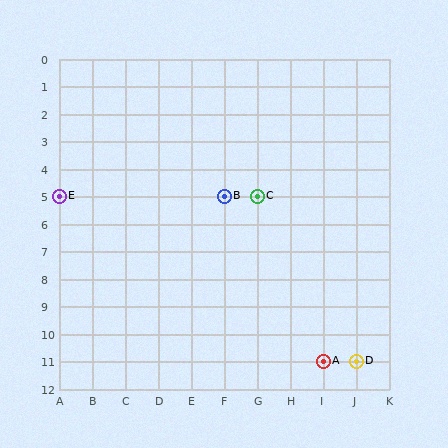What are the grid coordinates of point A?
Point A is at grid coordinates (I, 11).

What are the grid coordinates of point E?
Point E is at grid coordinates (A, 5).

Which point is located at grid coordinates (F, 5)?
Point B is at (F, 5).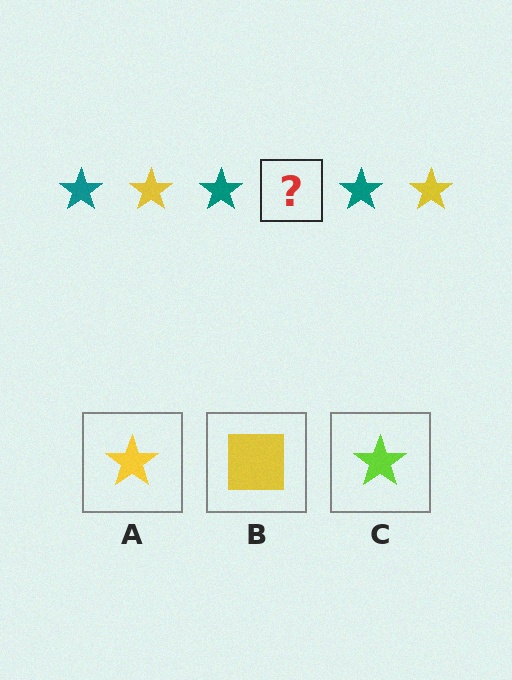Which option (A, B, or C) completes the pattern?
A.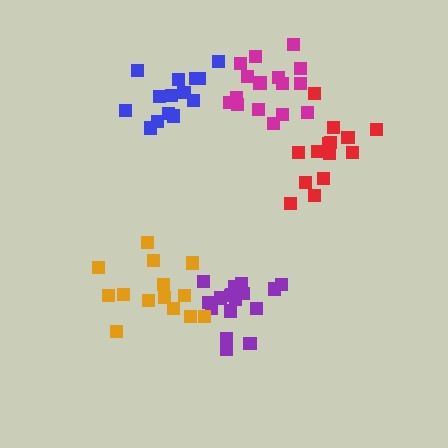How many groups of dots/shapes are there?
There are 5 groups.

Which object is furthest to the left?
The orange cluster is leftmost.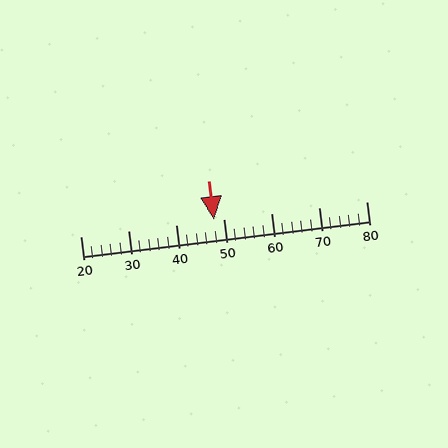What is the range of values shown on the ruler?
The ruler shows values from 20 to 80.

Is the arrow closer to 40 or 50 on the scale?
The arrow is closer to 50.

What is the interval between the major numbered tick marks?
The major tick marks are spaced 10 units apart.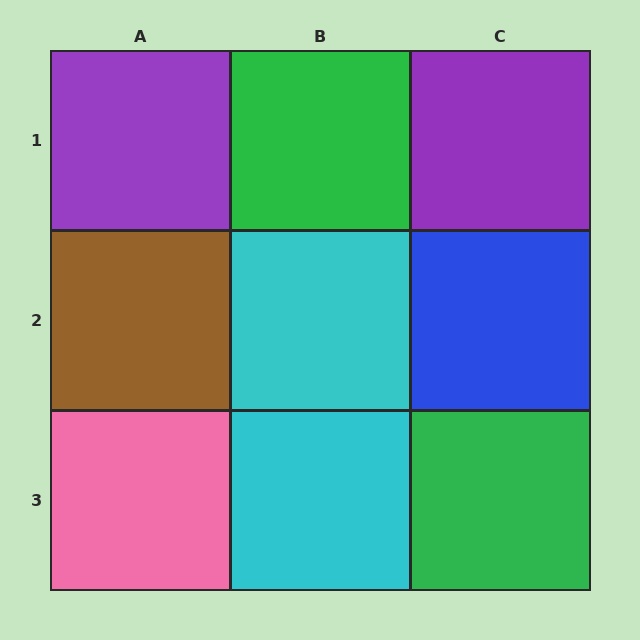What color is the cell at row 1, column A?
Purple.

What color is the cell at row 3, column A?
Pink.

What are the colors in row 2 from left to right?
Brown, cyan, blue.